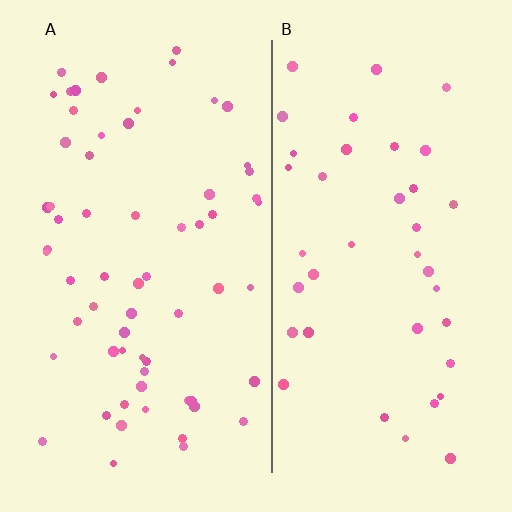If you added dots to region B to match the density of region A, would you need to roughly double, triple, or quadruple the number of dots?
Approximately double.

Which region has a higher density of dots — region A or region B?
A (the left).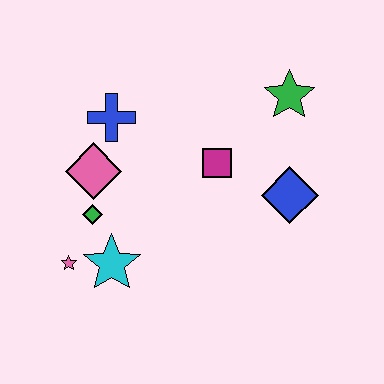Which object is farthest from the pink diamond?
The green star is farthest from the pink diamond.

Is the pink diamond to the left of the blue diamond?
Yes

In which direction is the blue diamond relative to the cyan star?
The blue diamond is to the right of the cyan star.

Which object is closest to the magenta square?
The blue diamond is closest to the magenta square.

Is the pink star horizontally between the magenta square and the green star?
No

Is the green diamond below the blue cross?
Yes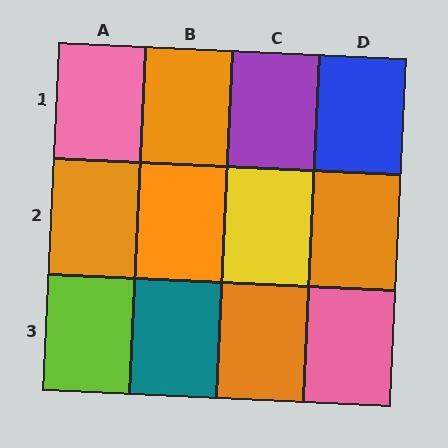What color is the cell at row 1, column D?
Blue.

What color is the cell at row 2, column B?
Orange.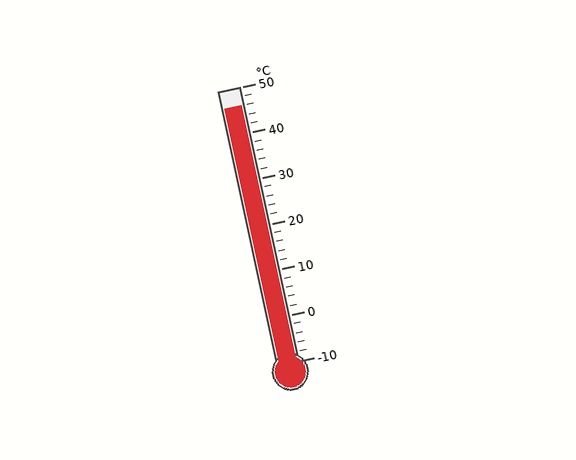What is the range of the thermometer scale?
The thermometer scale ranges from -10°C to 50°C.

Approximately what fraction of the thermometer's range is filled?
The thermometer is filled to approximately 95% of its range.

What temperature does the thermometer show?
The thermometer shows approximately 46°C.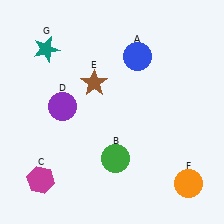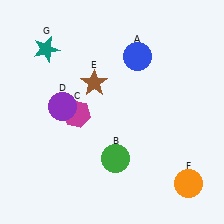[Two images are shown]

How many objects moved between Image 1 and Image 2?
1 object moved between the two images.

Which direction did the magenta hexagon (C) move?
The magenta hexagon (C) moved up.